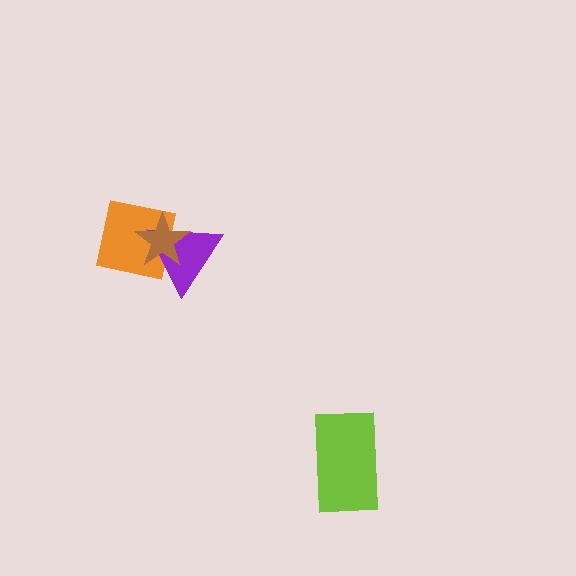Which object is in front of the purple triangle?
The brown star is in front of the purple triangle.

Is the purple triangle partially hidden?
Yes, it is partially covered by another shape.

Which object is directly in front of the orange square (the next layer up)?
The purple triangle is directly in front of the orange square.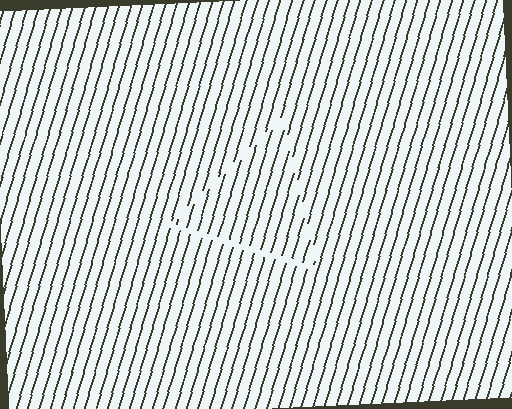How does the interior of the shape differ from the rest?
The interior of the shape contains the same grating, shifted by half a period — the contour is defined by the phase discontinuity where line-ends from the inner and outer gratings abut.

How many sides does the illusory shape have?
3 sides — the line-ends trace a triangle.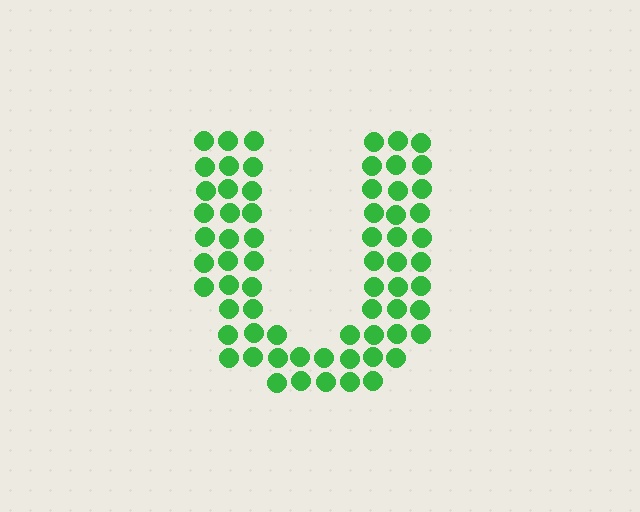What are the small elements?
The small elements are circles.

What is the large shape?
The large shape is the letter U.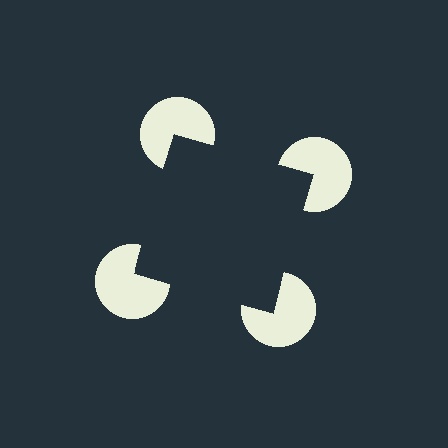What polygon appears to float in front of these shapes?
An illusory square — its edges are inferred from the aligned wedge cuts in the pac-man discs, not physically drawn.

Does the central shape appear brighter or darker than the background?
It typically appears slightly darker than the background, even though no actual brightness change is drawn.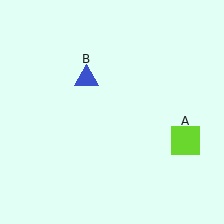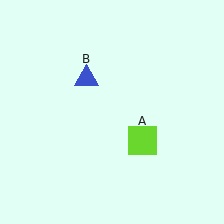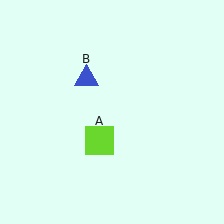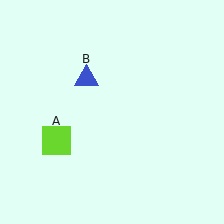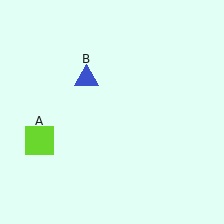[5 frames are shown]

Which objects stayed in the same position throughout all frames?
Blue triangle (object B) remained stationary.